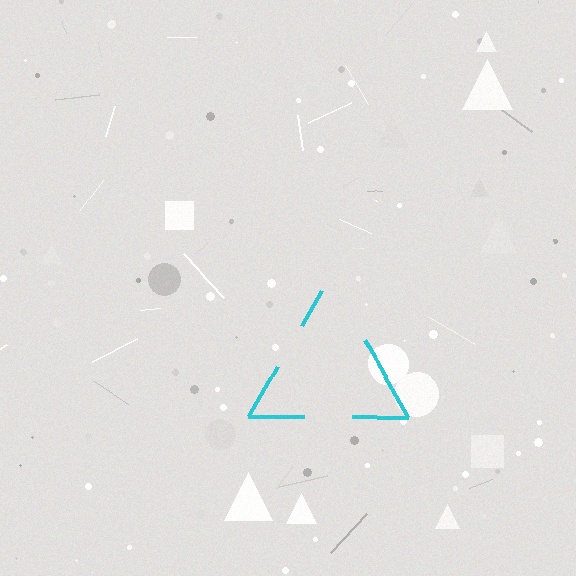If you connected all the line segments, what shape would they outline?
They would outline a triangle.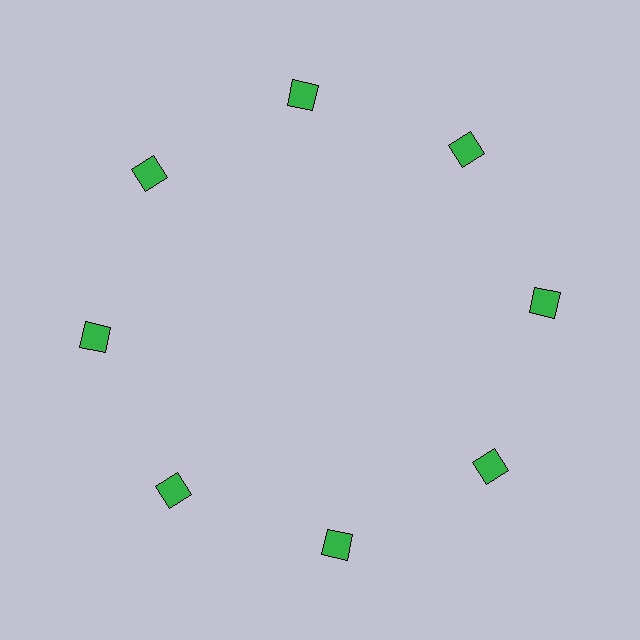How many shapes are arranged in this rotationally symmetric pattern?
There are 8 shapes, arranged in 8 groups of 1.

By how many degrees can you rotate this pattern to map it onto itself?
The pattern maps onto itself every 45 degrees of rotation.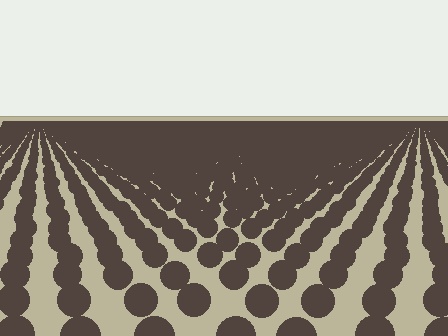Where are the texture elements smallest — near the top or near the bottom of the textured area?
Near the top.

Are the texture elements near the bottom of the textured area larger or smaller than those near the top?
Larger. Near the bottom, elements are closer to the viewer and appear at a bigger on-screen size.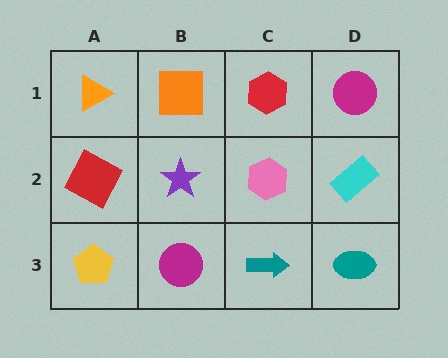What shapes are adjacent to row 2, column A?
An orange triangle (row 1, column A), a yellow pentagon (row 3, column A), a purple star (row 2, column B).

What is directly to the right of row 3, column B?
A teal arrow.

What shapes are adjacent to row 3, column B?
A purple star (row 2, column B), a yellow pentagon (row 3, column A), a teal arrow (row 3, column C).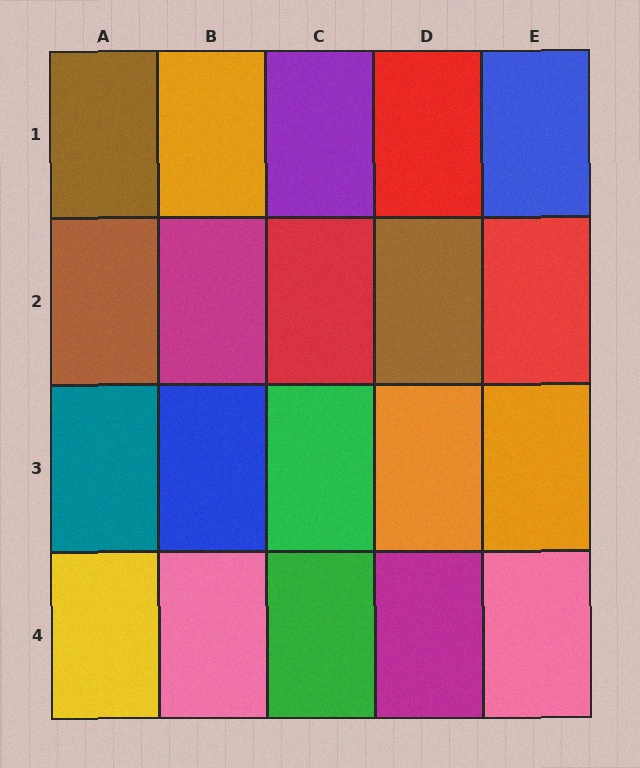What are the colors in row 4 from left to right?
Yellow, pink, green, magenta, pink.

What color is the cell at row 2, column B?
Magenta.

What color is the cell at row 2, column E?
Red.